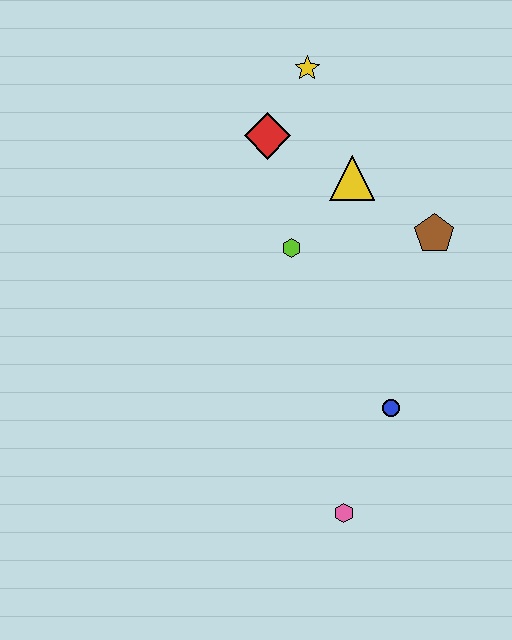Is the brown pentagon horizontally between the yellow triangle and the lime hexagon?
No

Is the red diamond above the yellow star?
No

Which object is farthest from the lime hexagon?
The pink hexagon is farthest from the lime hexagon.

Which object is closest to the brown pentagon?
The yellow triangle is closest to the brown pentagon.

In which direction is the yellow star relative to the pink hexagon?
The yellow star is above the pink hexagon.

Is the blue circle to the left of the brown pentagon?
Yes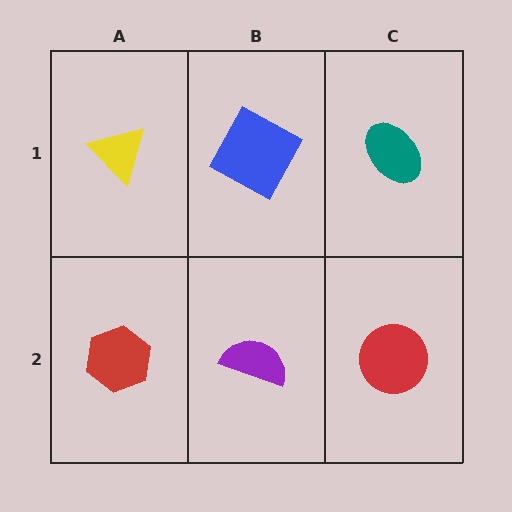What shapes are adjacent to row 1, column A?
A red hexagon (row 2, column A), a blue square (row 1, column B).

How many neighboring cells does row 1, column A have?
2.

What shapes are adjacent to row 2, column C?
A teal ellipse (row 1, column C), a purple semicircle (row 2, column B).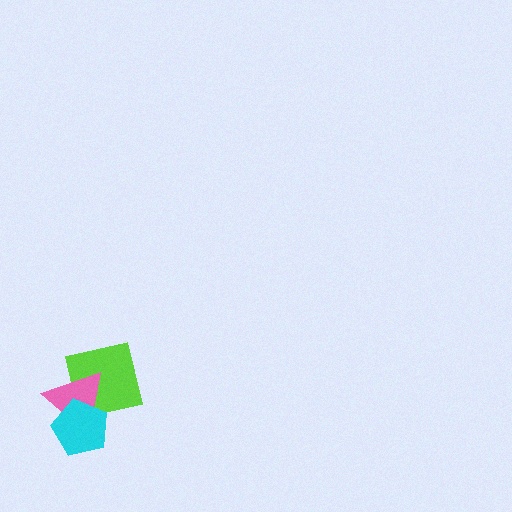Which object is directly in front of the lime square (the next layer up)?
The pink triangle is directly in front of the lime square.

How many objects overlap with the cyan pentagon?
2 objects overlap with the cyan pentagon.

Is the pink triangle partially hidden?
Yes, it is partially covered by another shape.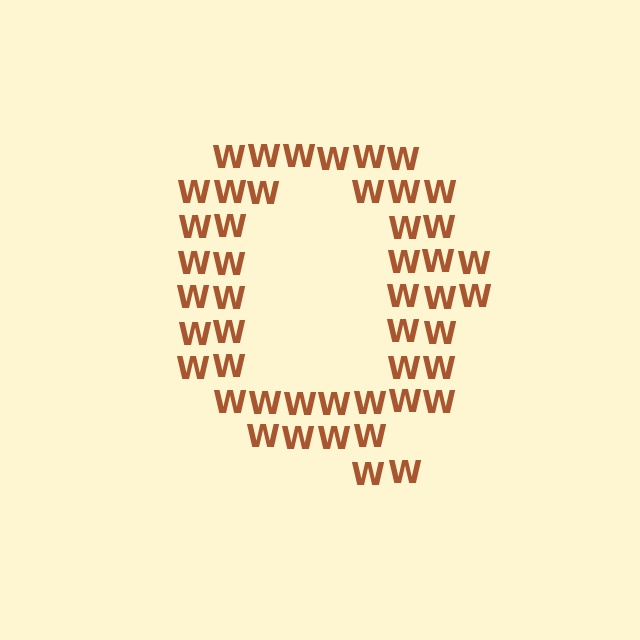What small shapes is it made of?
It is made of small letter W's.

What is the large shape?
The large shape is the letter Q.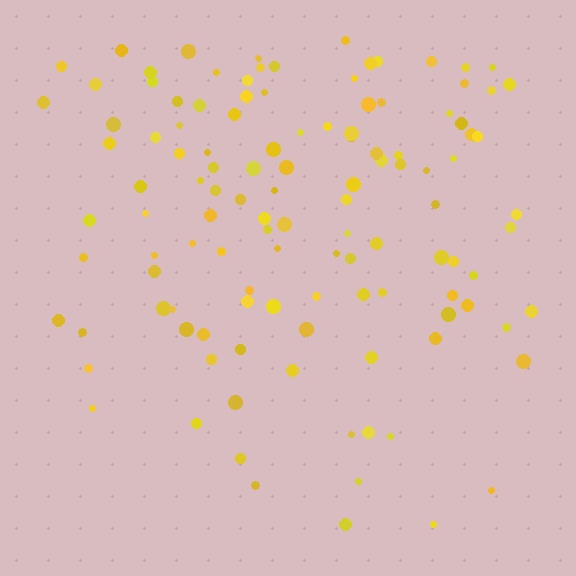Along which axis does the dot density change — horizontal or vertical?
Vertical.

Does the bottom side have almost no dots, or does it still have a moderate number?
Still a moderate number, just noticeably fewer than the top.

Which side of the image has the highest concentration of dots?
The top.